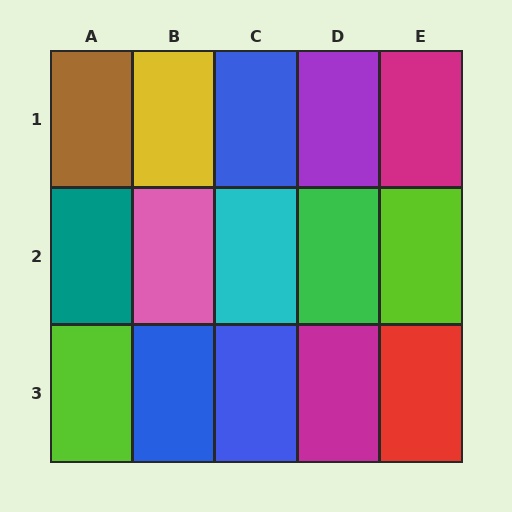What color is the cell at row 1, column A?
Brown.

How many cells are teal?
1 cell is teal.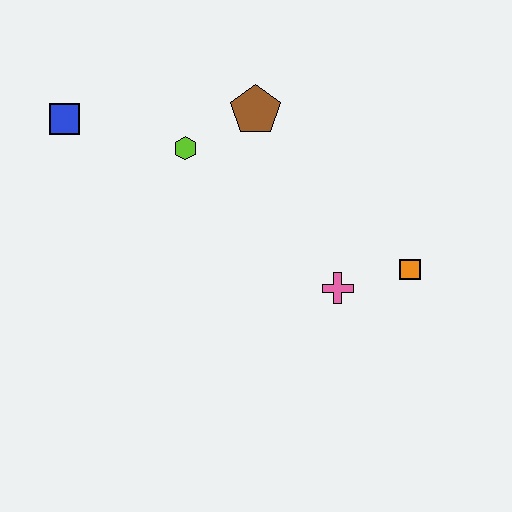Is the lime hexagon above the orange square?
Yes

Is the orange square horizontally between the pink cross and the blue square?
No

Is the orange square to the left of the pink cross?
No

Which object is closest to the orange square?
The pink cross is closest to the orange square.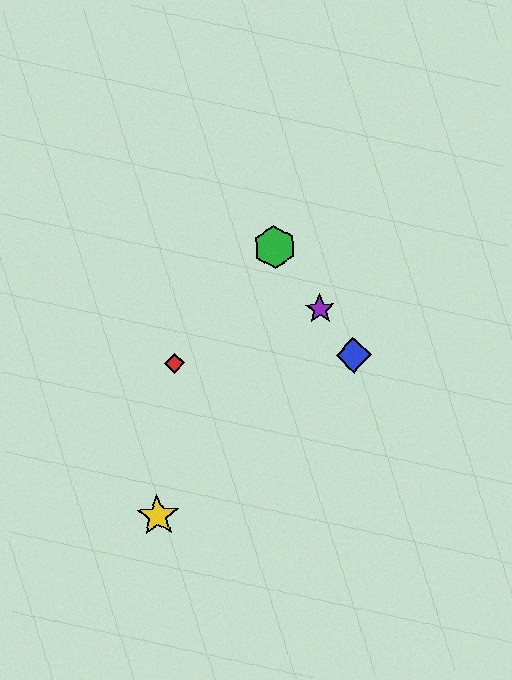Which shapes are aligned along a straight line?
The blue diamond, the green hexagon, the purple star are aligned along a straight line.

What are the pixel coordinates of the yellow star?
The yellow star is at (158, 516).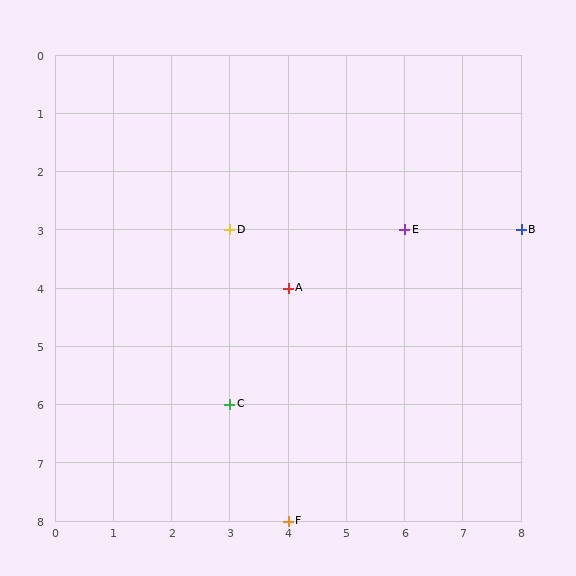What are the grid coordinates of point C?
Point C is at grid coordinates (3, 6).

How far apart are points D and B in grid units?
Points D and B are 5 columns apart.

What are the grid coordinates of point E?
Point E is at grid coordinates (6, 3).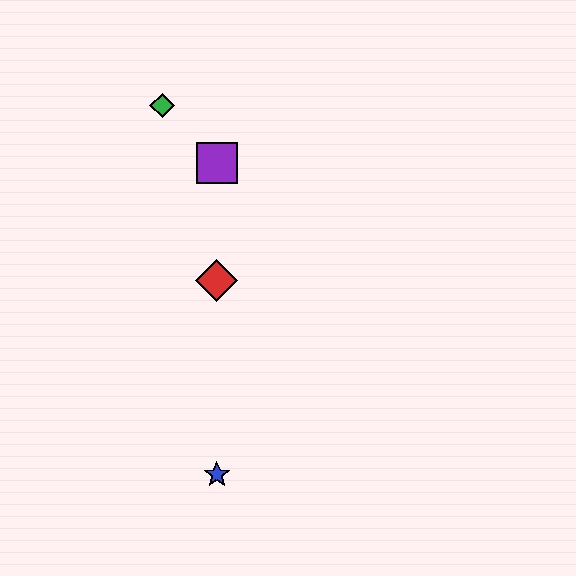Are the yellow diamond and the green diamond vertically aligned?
No, the yellow diamond is at x≈217 and the green diamond is at x≈162.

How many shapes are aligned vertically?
4 shapes (the red diamond, the blue star, the yellow diamond, the purple square) are aligned vertically.